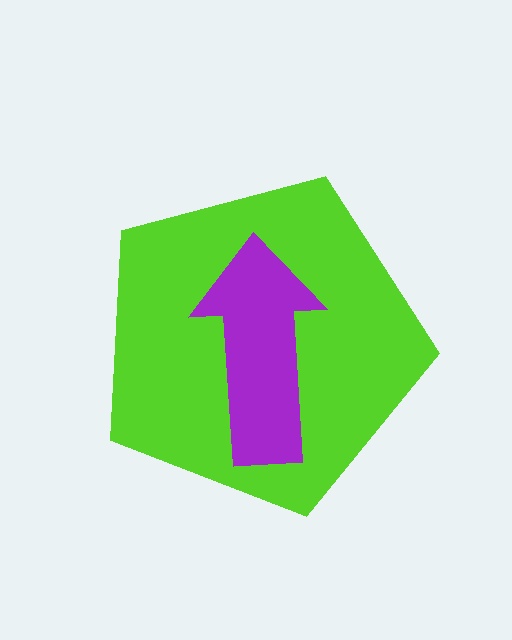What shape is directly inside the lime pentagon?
The purple arrow.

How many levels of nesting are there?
2.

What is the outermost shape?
The lime pentagon.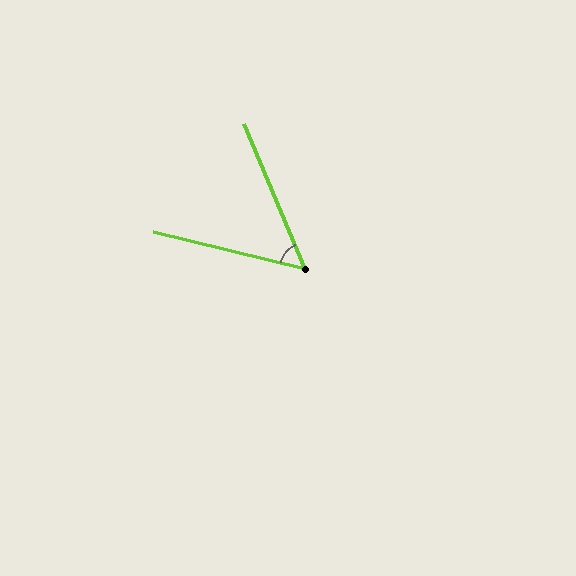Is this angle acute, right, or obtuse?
It is acute.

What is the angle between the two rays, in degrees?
Approximately 54 degrees.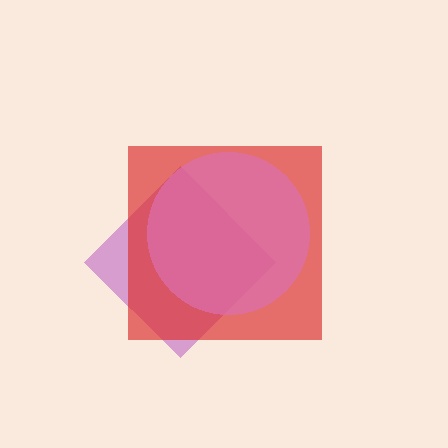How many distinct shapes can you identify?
There are 3 distinct shapes: a purple diamond, a red square, a pink circle.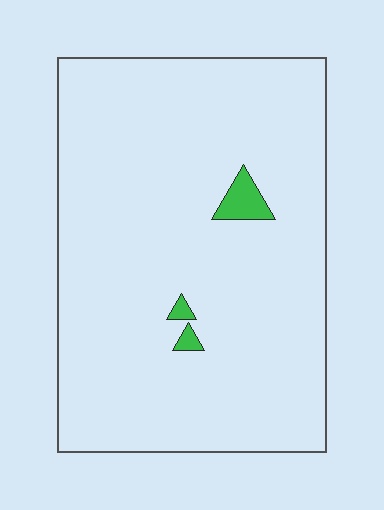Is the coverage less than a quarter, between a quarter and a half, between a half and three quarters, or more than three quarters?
Less than a quarter.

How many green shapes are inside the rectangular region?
3.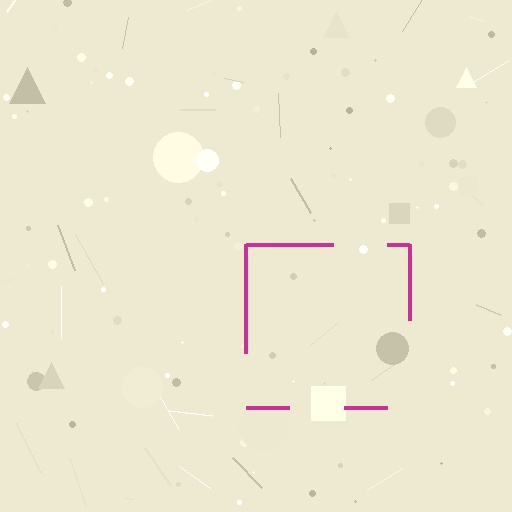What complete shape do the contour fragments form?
The contour fragments form a square.